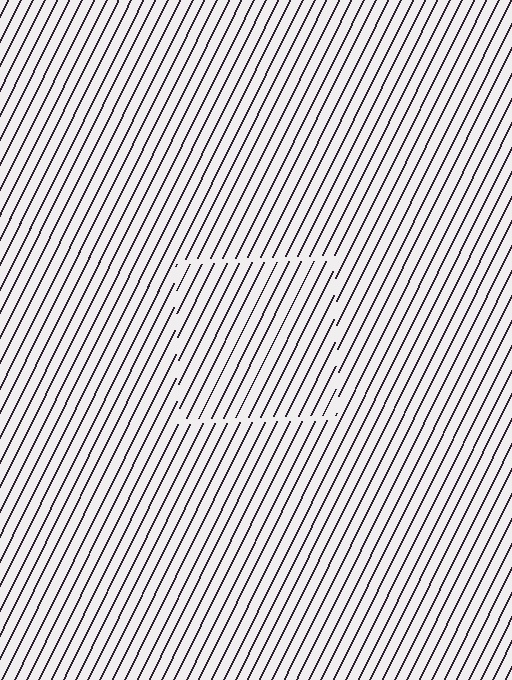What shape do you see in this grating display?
An illusory square. The interior of the shape contains the same grating, shifted by half a period — the contour is defined by the phase discontinuity where line-ends from the inner and outer gratings abut.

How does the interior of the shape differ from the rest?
The interior of the shape contains the same grating, shifted by half a period — the contour is defined by the phase discontinuity where line-ends from the inner and outer gratings abut.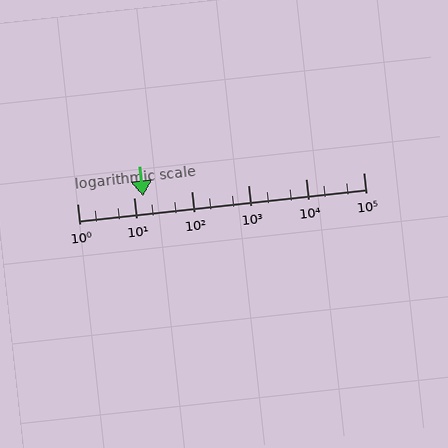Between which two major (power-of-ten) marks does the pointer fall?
The pointer is between 10 and 100.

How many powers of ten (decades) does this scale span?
The scale spans 5 decades, from 1 to 100000.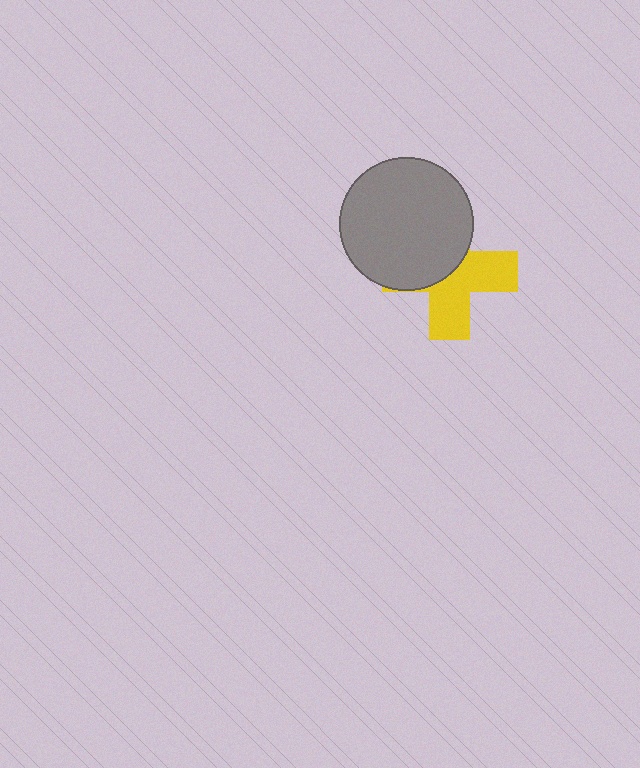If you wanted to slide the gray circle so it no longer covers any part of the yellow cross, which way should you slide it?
Slide it toward the upper-left — that is the most direct way to separate the two shapes.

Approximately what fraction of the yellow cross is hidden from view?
Roughly 50% of the yellow cross is hidden behind the gray circle.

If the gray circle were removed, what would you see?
You would see the complete yellow cross.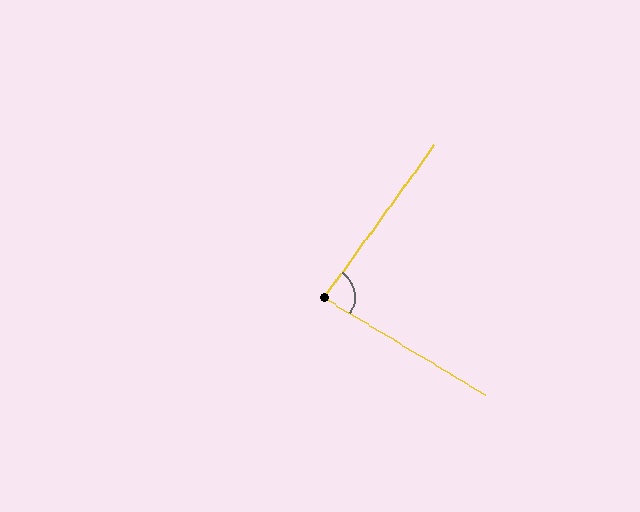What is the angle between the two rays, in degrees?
Approximately 85 degrees.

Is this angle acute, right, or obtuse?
It is approximately a right angle.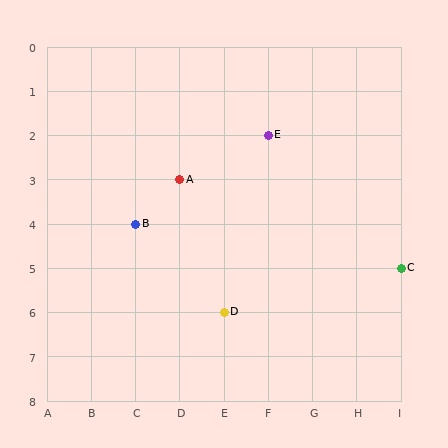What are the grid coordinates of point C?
Point C is at grid coordinates (I, 5).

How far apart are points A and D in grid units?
Points A and D are 1 column and 3 rows apart (about 3.2 grid units diagonally).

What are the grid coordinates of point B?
Point B is at grid coordinates (C, 4).